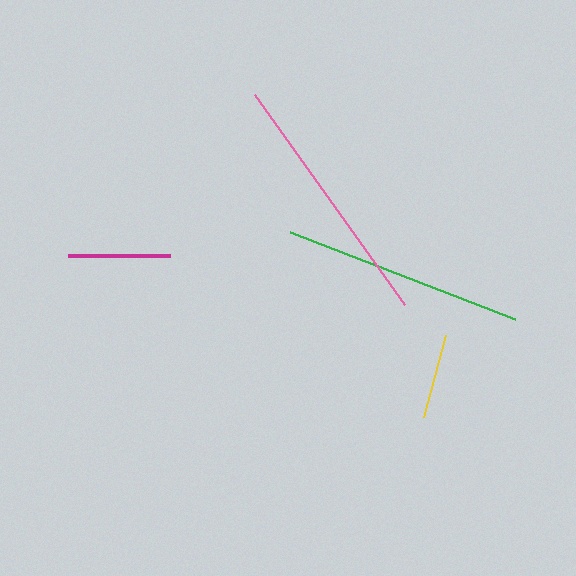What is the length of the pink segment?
The pink segment is approximately 258 pixels long.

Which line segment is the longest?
The pink line is the longest at approximately 258 pixels.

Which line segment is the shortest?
The yellow line is the shortest at approximately 85 pixels.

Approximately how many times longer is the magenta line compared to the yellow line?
The magenta line is approximately 1.2 times the length of the yellow line.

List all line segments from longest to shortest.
From longest to shortest: pink, green, magenta, yellow.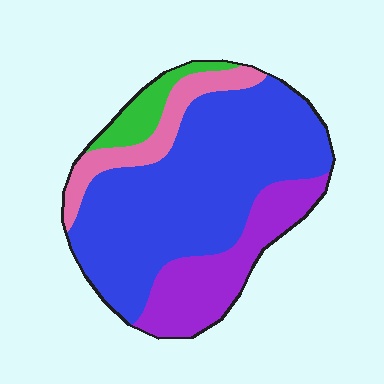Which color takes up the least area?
Green, at roughly 5%.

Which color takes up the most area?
Blue, at roughly 60%.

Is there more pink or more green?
Pink.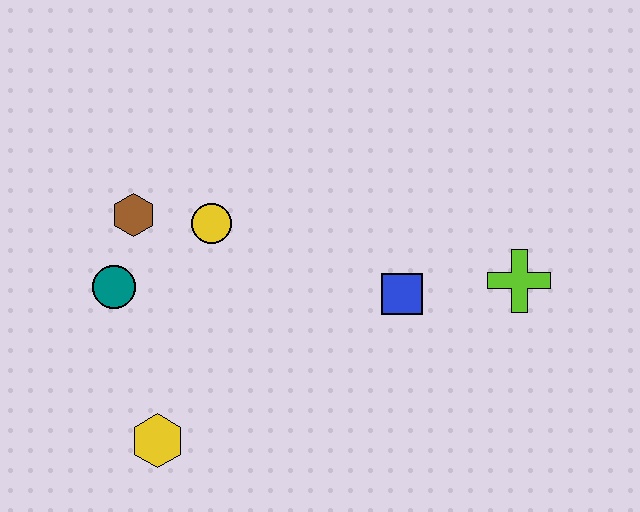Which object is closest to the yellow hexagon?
The teal circle is closest to the yellow hexagon.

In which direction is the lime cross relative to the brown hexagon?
The lime cross is to the right of the brown hexagon.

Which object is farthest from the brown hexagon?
The lime cross is farthest from the brown hexagon.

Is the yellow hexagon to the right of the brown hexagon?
Yes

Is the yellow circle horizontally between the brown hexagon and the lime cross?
Yes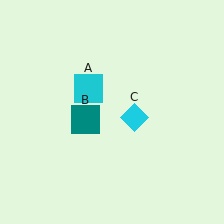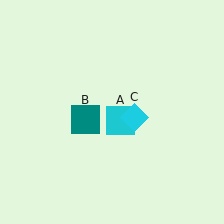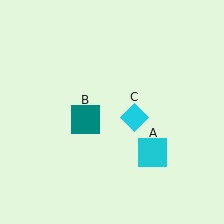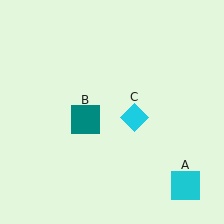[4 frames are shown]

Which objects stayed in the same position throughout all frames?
Teal square (object B) and cyan diamond (object C) remained stationary.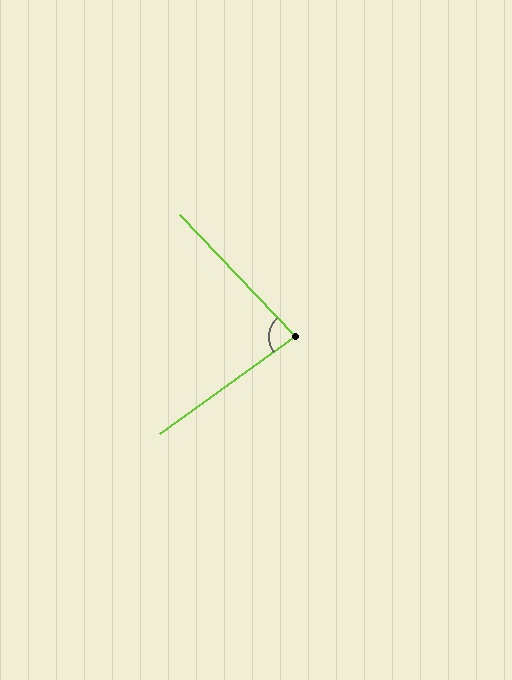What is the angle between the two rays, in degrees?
Approximately 82 degrees.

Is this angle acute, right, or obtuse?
It is acute.